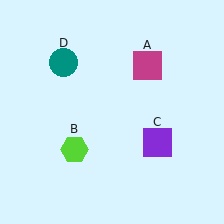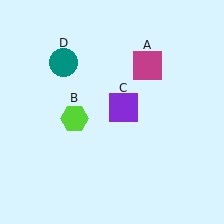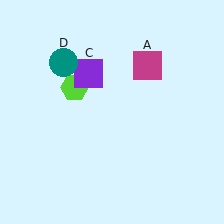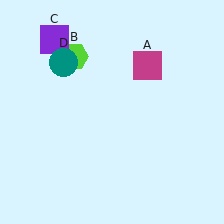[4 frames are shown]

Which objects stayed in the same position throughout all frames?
Magenta square (object A) and teal circle (object D) remained stationary.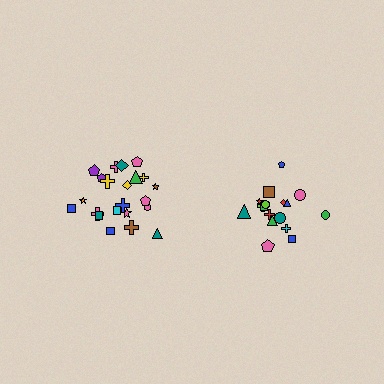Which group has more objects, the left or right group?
The left group.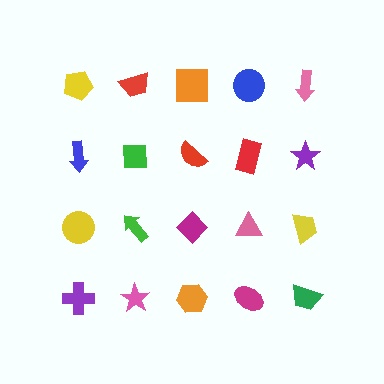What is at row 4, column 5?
A green trapezoid.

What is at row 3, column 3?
A magenta diamond.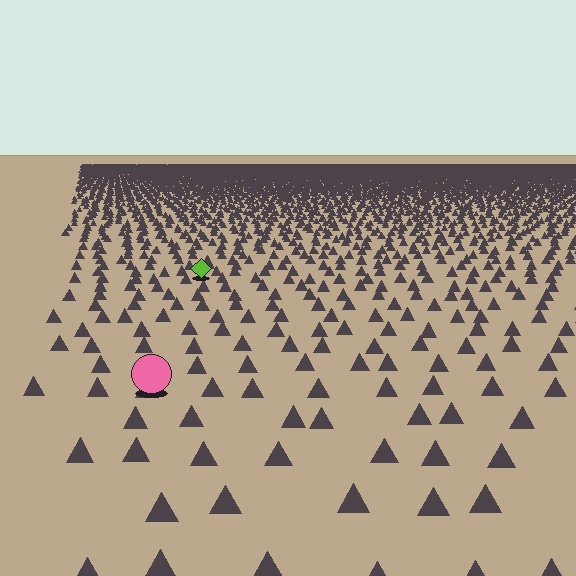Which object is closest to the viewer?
The pink circle is closest. The texture marks near it are larger and more spread out.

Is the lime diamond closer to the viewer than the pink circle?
No. The pink circle is closer — you can tell from the texture gradient: the ground texture is coarser near it.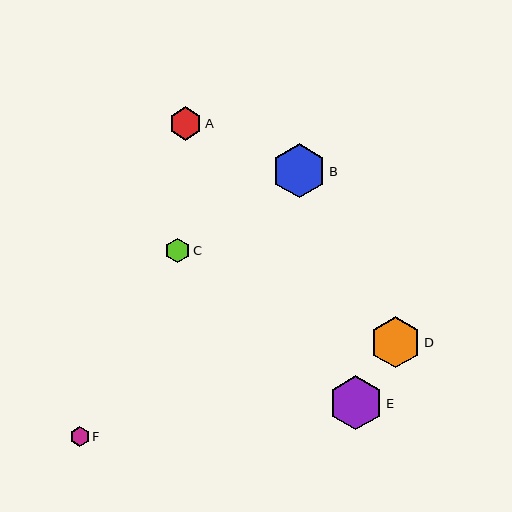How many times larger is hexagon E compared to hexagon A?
Hexagon E is approximately 1.6 times the size of hexagon A.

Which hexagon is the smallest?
Hexagon F is the smallest with a size of approximately 19 pixels.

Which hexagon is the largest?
Hexagon B is the largest with a size of approximately 54 pixels.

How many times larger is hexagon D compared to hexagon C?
Hexagon D is approximately 2.1 times the size of hexagon C.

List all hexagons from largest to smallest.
From largest to smallest: B, E, D, A, C, F.